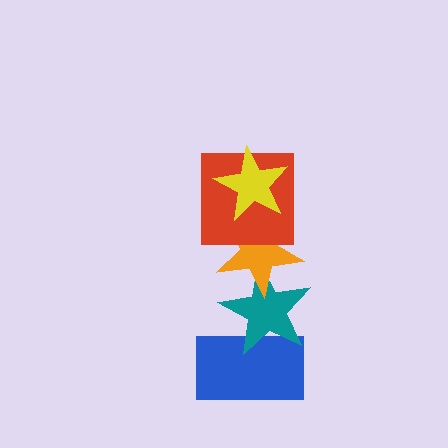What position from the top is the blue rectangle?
The blue rectangle is 5th from the top.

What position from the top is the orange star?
The orange star is 3rd from the top.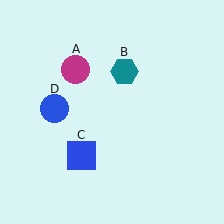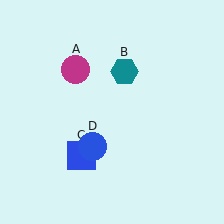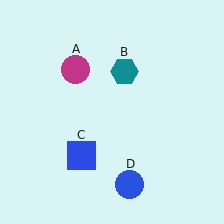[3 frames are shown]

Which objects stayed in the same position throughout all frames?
Magenta circle (object A) and teal hexagon (object B) and blue square (object C) remained stationary.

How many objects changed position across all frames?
1 object changed position: blue circle (object D).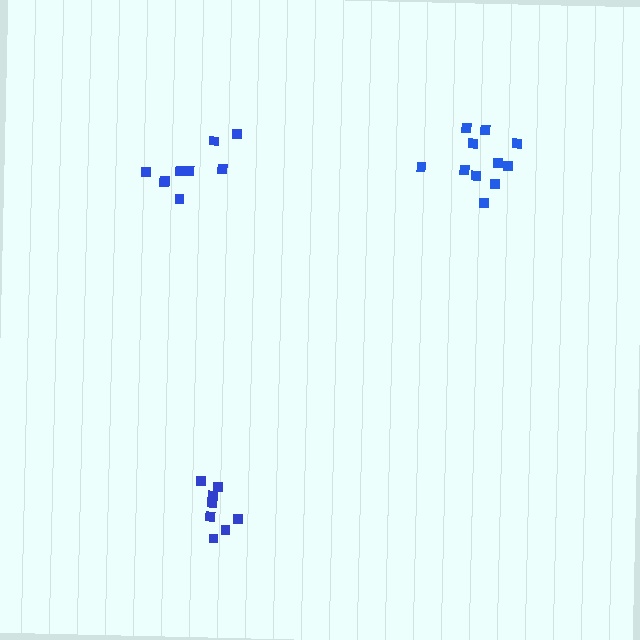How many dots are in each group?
Group 1: 11 dots, Group 2: 9 dots, Group 3: 8 dots (28 total).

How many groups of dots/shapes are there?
There are 3 groups.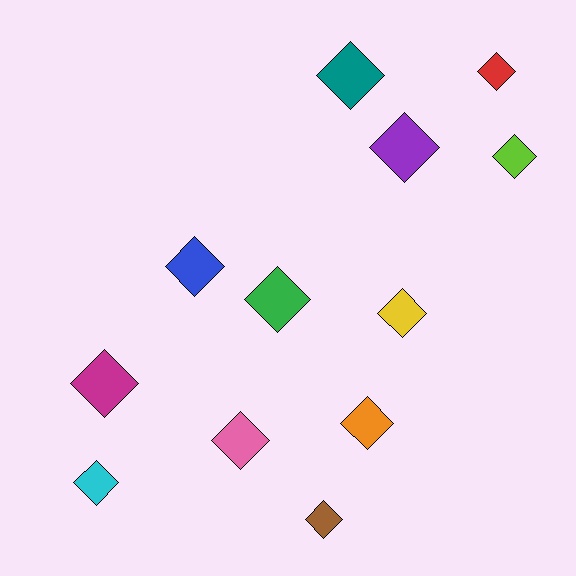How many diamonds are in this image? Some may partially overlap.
There are 12 diamonds.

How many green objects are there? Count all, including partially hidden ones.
There is 1 green object.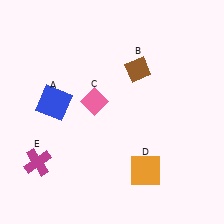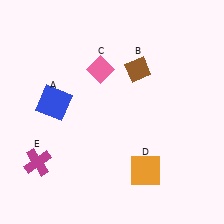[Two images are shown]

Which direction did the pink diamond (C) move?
The pink diamond (C) moved up.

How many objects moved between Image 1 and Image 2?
1 object moved between the two images.